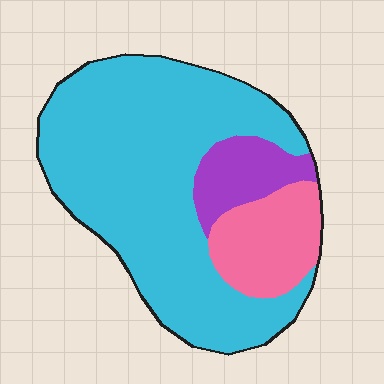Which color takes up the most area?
Cyan, at roughly 70%.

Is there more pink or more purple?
Pink.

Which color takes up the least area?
Purple, at roughly 10%.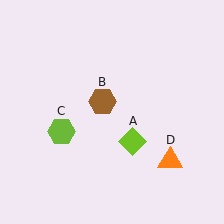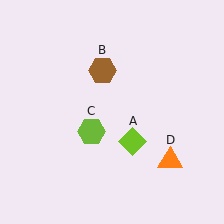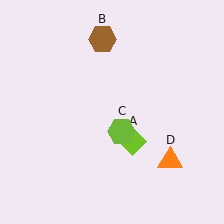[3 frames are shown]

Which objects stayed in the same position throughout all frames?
Lime diamond (object A) and orange triangle (object D) remained stationary.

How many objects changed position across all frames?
2 objects changed position: brown hexagon (object B), lime hexagon (object C).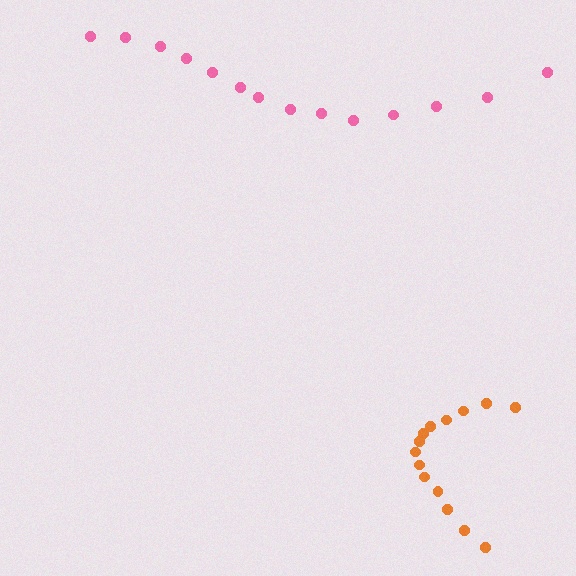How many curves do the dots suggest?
There are 2 distinct paths.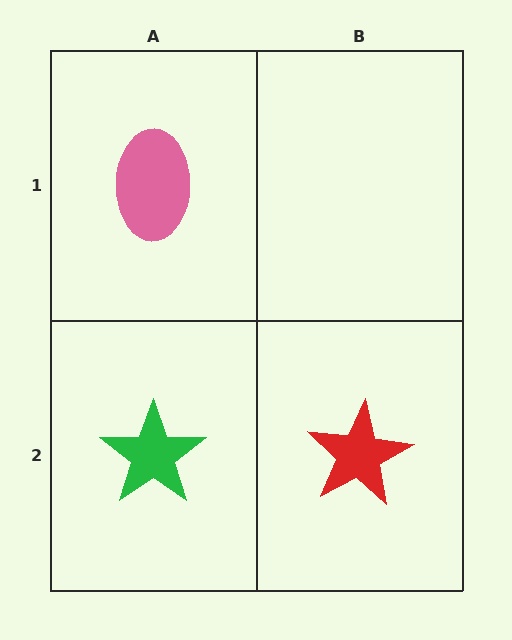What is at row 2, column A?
A green star.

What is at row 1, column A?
A pink ellipse.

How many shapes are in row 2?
2 shapes.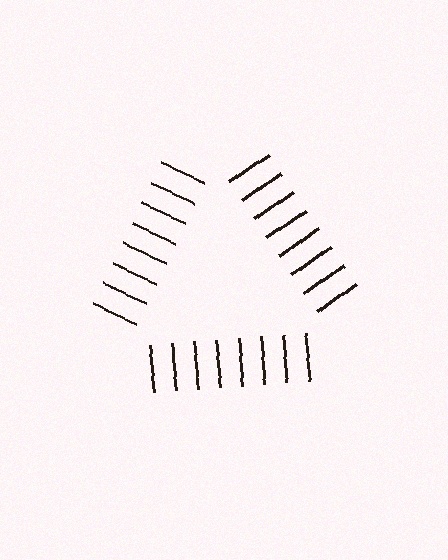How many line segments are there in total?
24 — 8 along each of the 3 edges.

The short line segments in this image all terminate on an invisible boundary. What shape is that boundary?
An illusory triangle — the line segments terminate on its edges but no continuous stroke is drawn.